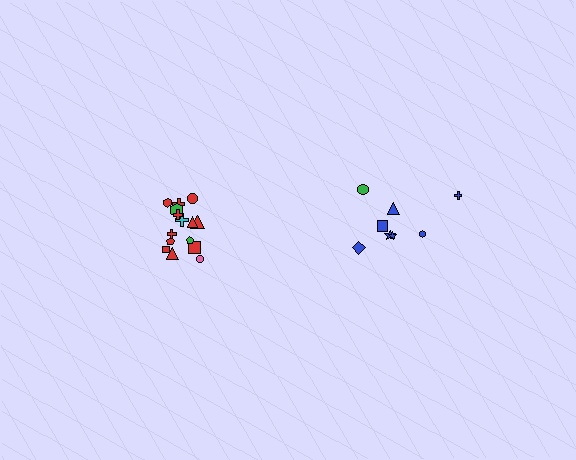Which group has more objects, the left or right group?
The left group.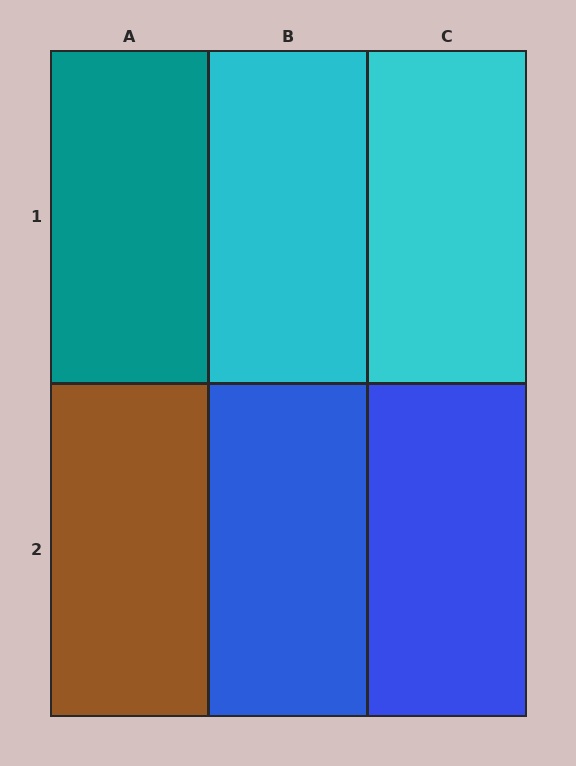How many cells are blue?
2 cells are blue.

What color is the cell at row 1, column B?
Cyan.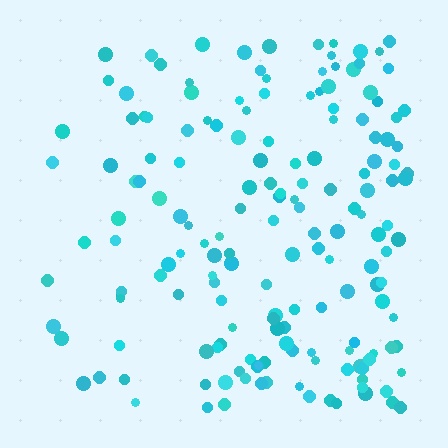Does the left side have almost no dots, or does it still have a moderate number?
Still a moderate number, just noticeably fewer than the right.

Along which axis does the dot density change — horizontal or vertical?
Horizontal.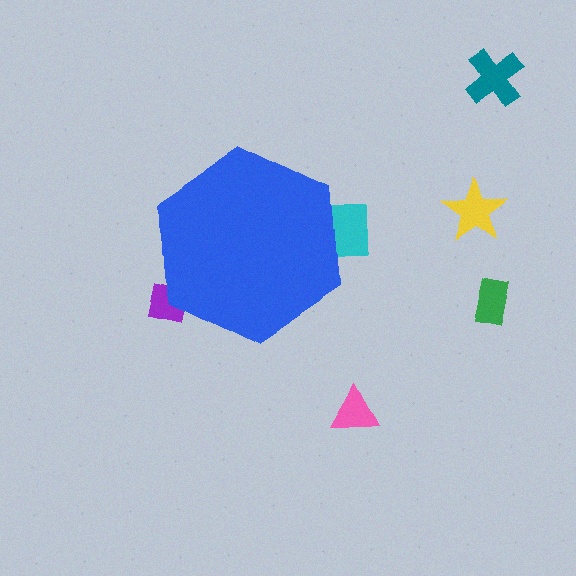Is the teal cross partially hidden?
No, the teal cross is fully visible.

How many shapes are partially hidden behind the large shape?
2 shapes are partially hidden.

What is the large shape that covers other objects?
A blue hexagon.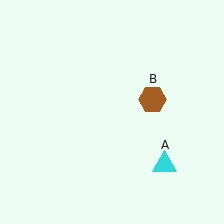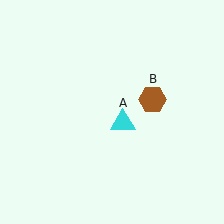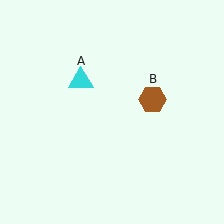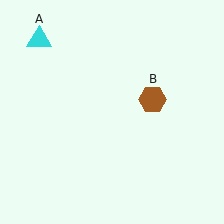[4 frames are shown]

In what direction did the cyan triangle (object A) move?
The cyan triangle (object A) moved up and to the left.